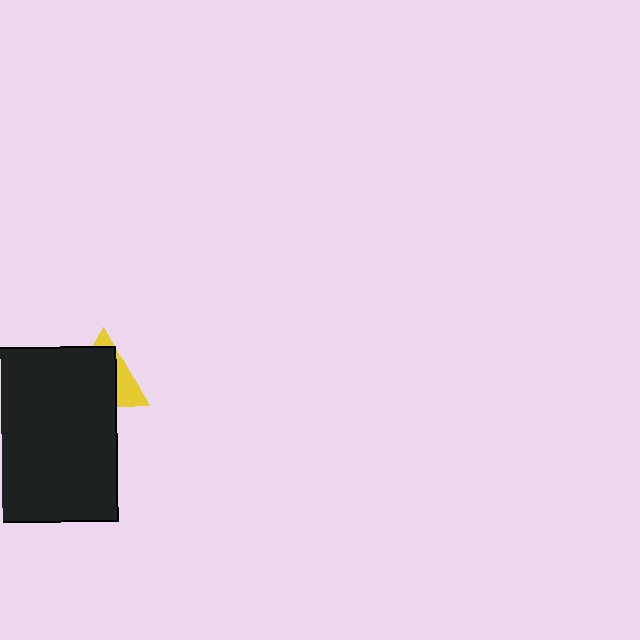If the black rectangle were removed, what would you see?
You would see the complete yellow triangle.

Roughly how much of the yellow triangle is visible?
A small part of it is visible (roughly 33%).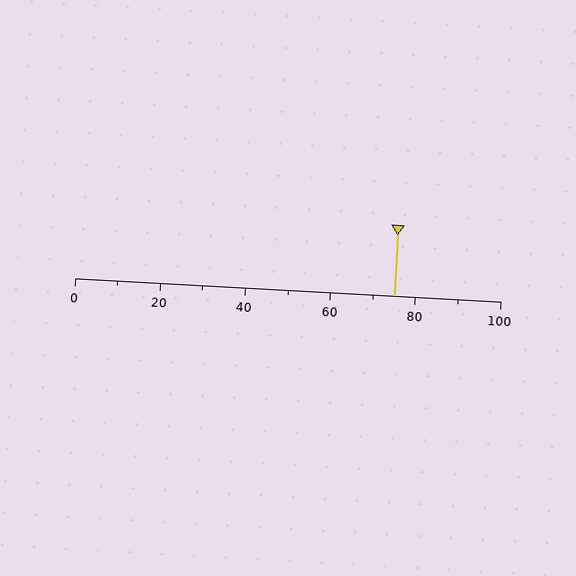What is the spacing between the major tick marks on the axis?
The major ticks are spaced 20 apart.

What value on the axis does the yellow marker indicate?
The marker indicates approximately 75.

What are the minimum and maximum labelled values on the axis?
The axis runs from 0 to 100.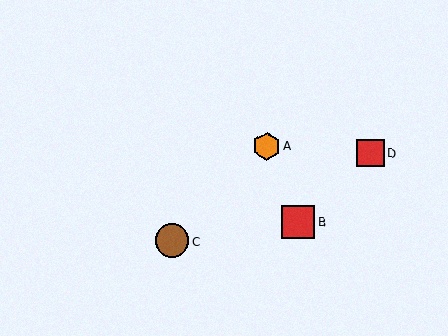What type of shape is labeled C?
Shape C is a brown circle.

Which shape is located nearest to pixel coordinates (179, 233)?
The brown circle (labeled C) at (172, 241) is nearest to that location.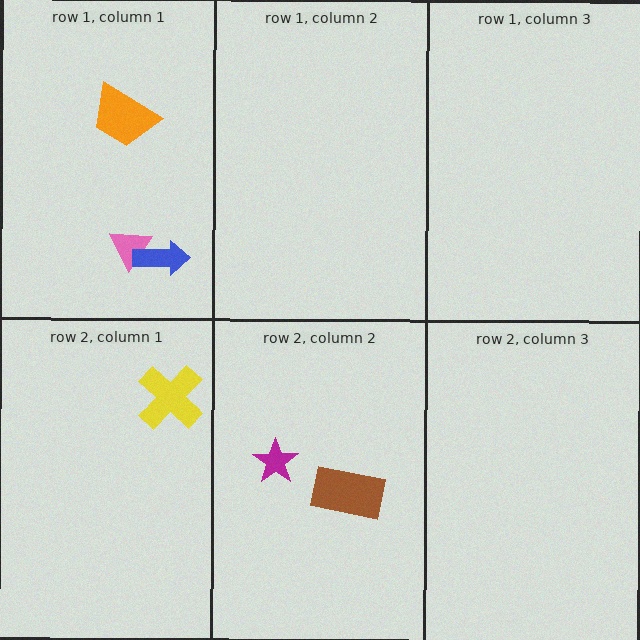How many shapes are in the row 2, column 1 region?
1.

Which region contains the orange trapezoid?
The row 1, column 1 region.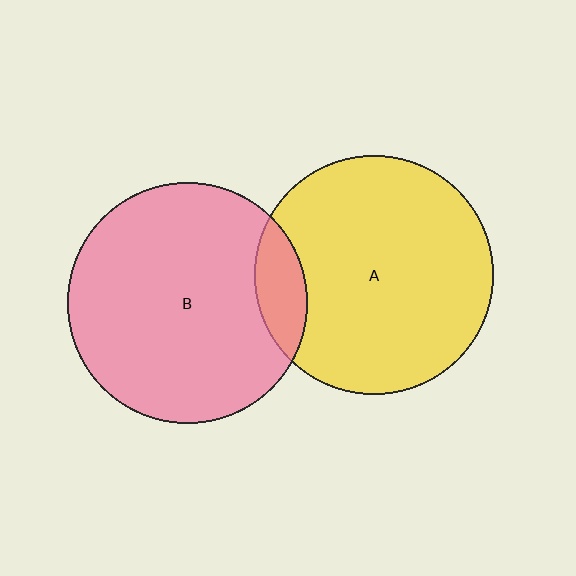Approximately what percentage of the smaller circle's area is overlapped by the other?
Approximately 10%.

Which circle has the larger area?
Circle B (pink).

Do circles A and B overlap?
Yes.